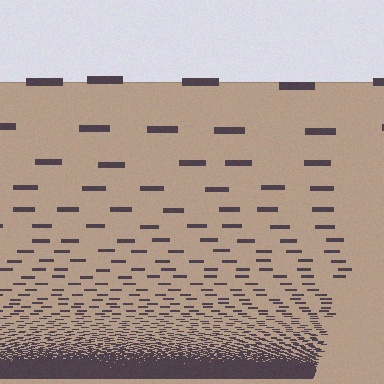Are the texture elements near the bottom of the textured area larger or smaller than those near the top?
Smaller. The gradient is inverted — elements near the bottom are smaller and denser.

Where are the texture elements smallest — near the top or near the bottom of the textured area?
Near the bottom.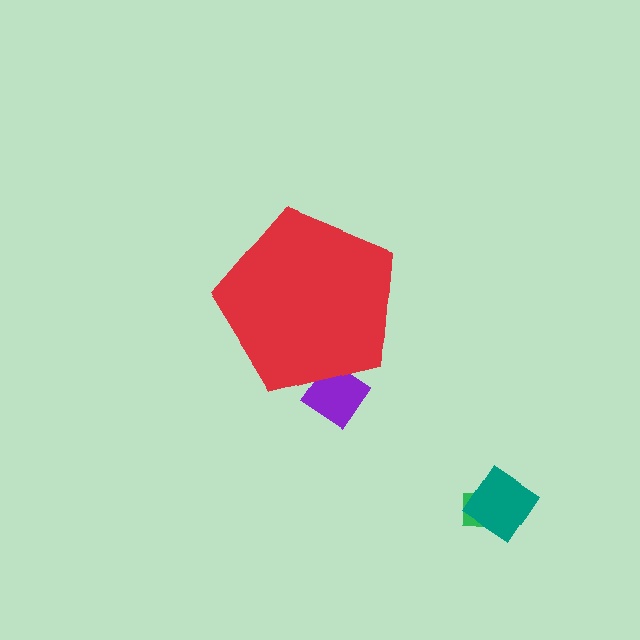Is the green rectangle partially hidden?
No, the green rectangle is fully visible.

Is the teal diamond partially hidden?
No, the teal diamond is fully visible.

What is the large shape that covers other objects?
A red pentagon.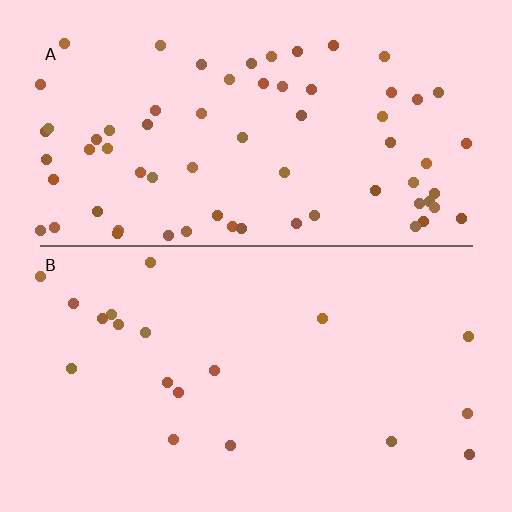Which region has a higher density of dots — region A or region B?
A (the top).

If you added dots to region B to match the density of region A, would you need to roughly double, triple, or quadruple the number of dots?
Approximately quadruple.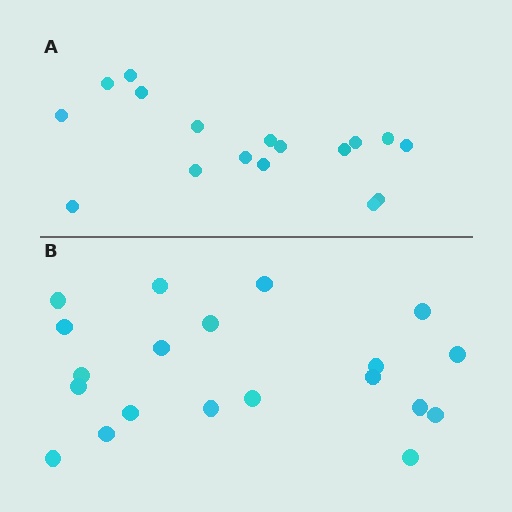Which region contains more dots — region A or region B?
Region B (the bottom region) has more dots.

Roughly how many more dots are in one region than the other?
Region B has just a few more — roughly 2 or 3 more dots than region A.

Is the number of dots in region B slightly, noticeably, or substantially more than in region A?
Region B has only slightly more — the two regions are fairly close. The ratio is roughly 1.2 to 1.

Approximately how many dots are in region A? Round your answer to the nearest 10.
About 20 dots. (The exact count is 17, which rounds to 20.)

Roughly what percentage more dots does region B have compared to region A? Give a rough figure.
About 20% more.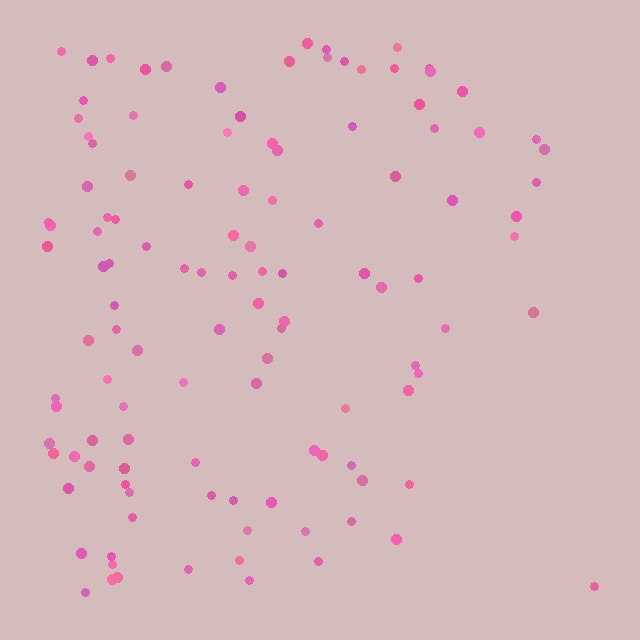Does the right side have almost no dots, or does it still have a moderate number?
Still a moderate number, just noticeably fewer than the left.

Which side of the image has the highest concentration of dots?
The left.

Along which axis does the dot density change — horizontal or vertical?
Horizontal.